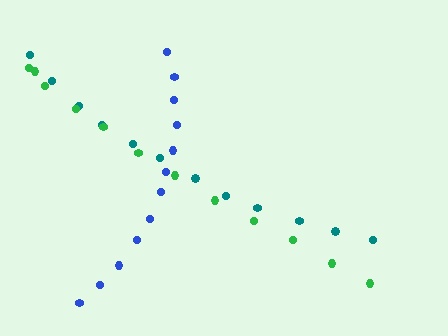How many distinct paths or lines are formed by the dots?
There are 3 distinct paths.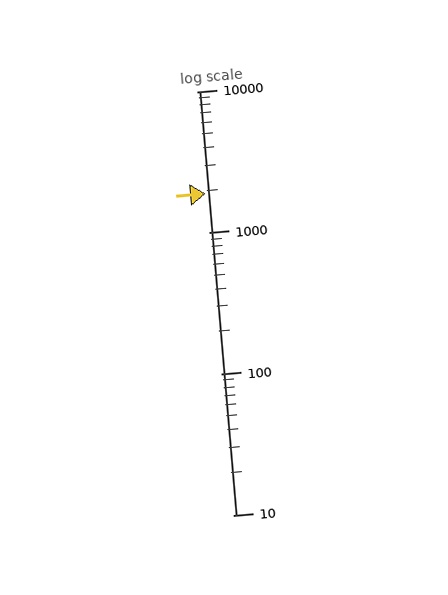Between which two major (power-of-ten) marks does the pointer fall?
The pointer is between 1000 and 10000.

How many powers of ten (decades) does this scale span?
The scale spans 3 decades, from 10 to 10000.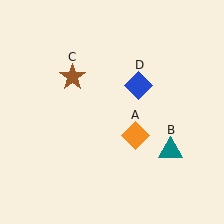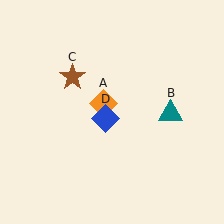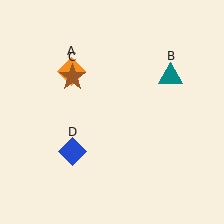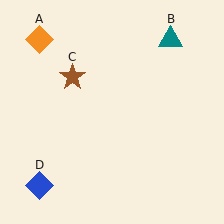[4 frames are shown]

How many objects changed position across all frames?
3 objects changed position: orange diamond (object A), teal triangle (object B), blue diamond (object D).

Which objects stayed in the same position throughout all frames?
Brown star (object C) remained stationary.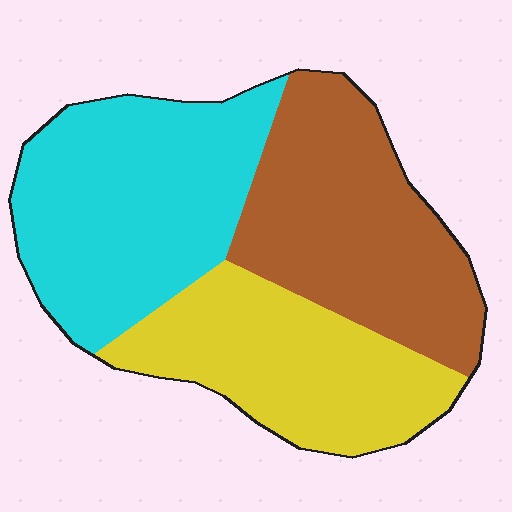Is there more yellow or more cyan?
Cyan.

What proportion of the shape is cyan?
Cyan covers roughly 35% of the shape.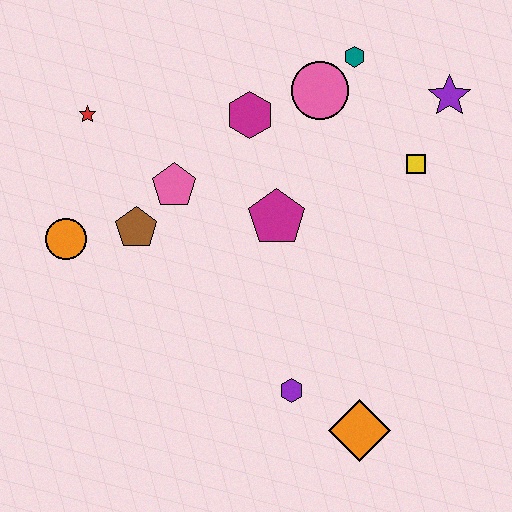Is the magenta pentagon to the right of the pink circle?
No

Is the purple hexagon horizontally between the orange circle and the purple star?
Yes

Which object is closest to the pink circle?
The teal hexagon is closest to the pink circle.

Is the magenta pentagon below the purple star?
Yes